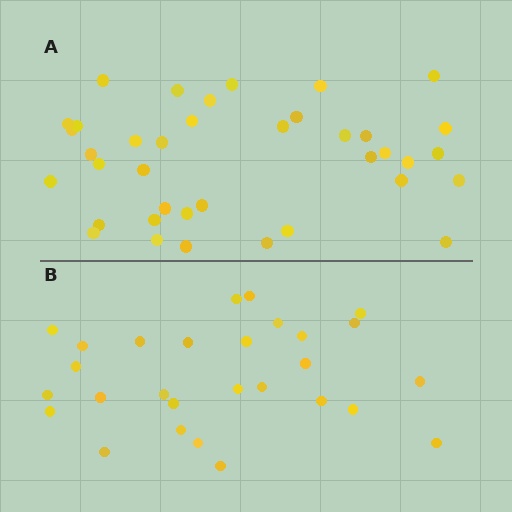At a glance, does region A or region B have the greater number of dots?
Region A (the top region) has more dots.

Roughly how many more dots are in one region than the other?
Region A has roughly 10 or so more dots than region B.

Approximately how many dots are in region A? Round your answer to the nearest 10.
About 40 dots. (The exact count is 38, which rounds to 40.)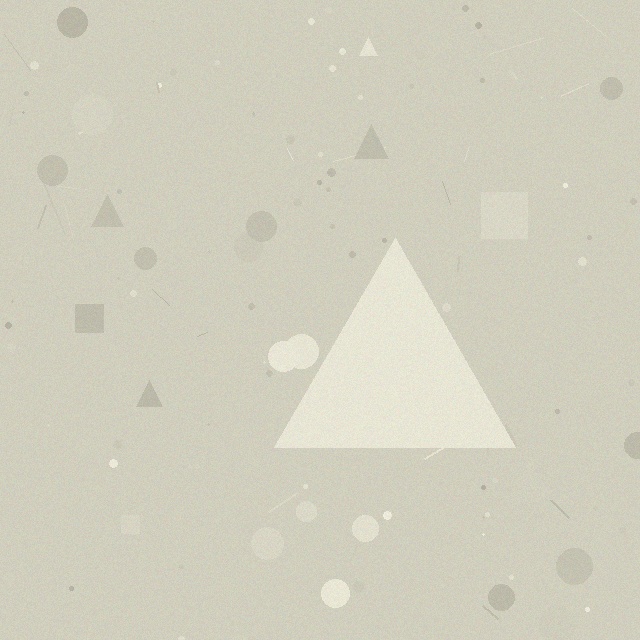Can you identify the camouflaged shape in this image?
The camouflaged shape is a triangle.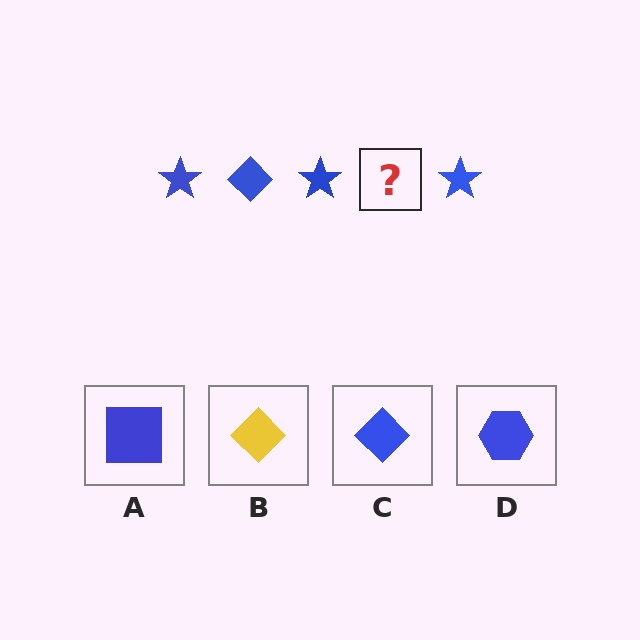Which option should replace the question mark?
Option C.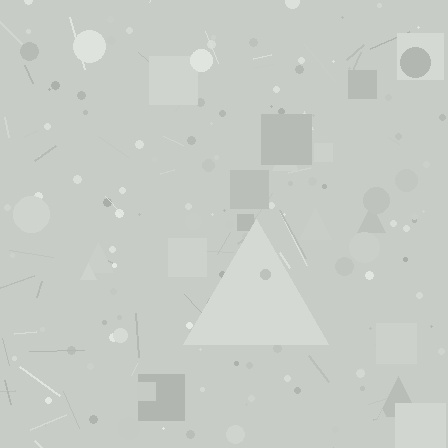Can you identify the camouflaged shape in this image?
The camouflaged shape is a triangle.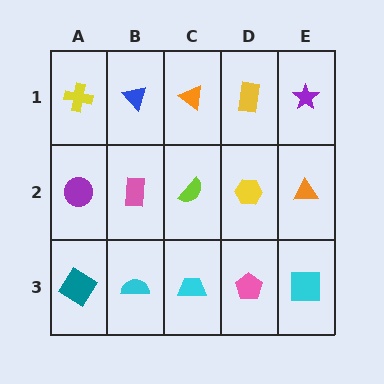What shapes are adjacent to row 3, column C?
A lime semicircle (row 2, column C), a cyan semicircle (row 3, column B), a pink pentagon (row 3, column D).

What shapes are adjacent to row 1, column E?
An orange triangle (row 2, column E), a yellow rectangle (row 1, column D).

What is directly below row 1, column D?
A yellow hexagon.